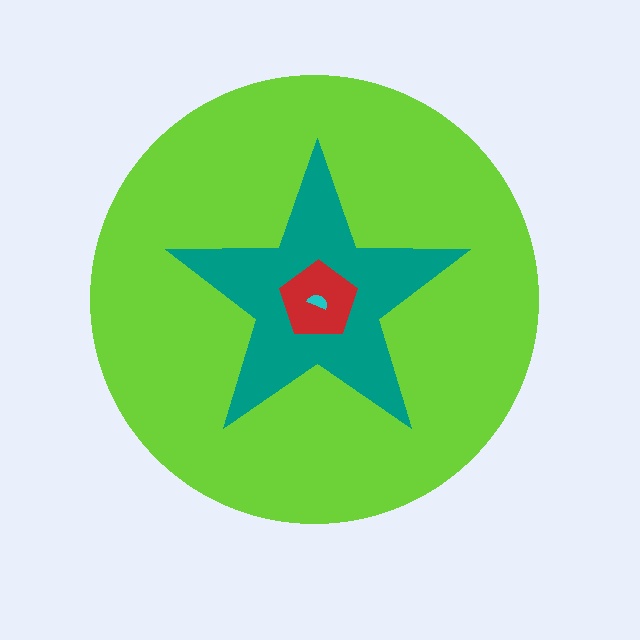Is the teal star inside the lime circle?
Yes.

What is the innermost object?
The cyan semicircle.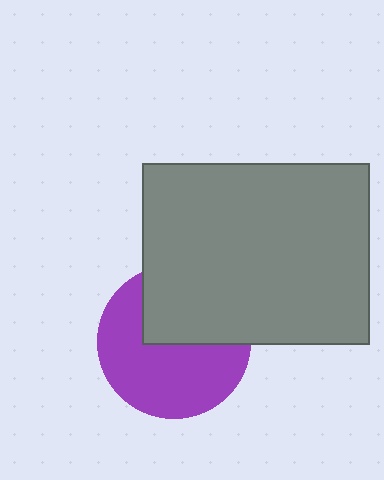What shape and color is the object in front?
The object in front is a gray rectangle.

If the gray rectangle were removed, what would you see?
You would see the complete purple circle.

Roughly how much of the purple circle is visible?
About half of it is visible (roughly 60%).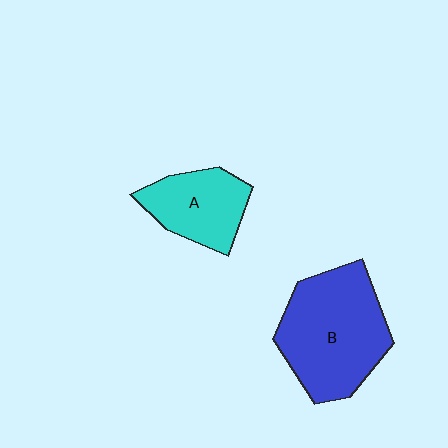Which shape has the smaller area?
Shape A (cyan).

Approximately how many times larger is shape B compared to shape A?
Approximately 1.8 times.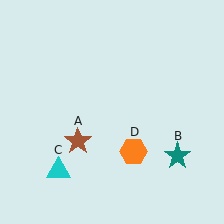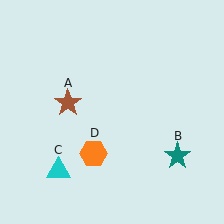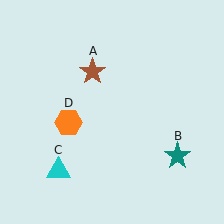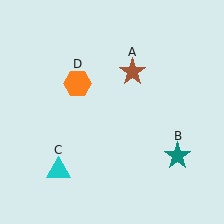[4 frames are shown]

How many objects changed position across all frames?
2 objects changed position: brown star (object A), orange hexagon (object D).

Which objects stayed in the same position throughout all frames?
Teal star (object B) and cyan triangle (object C) remained stationary.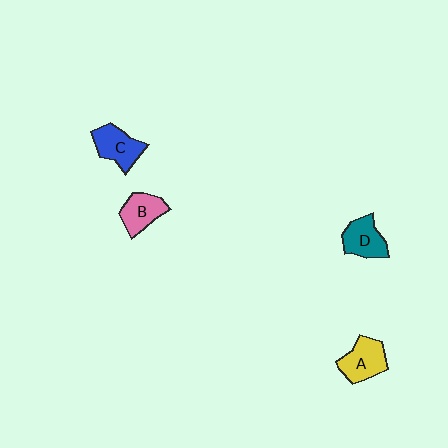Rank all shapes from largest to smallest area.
From largest to smallest: A (yellow), C (blue), D (teal), B (pink).